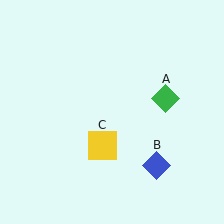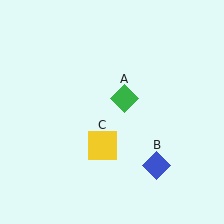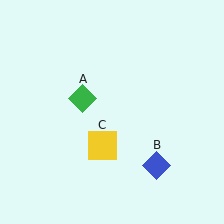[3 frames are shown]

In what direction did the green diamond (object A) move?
The green diamond (object A) moved left.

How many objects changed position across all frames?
1 object changed position: green diamond (object A).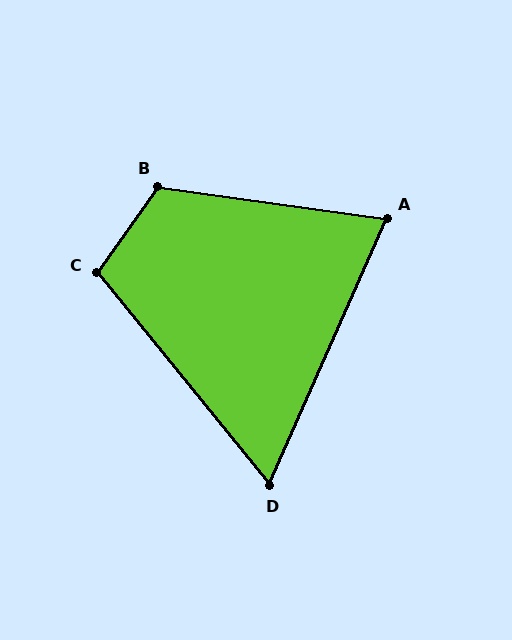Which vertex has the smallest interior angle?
D, at approximately 63 degrees.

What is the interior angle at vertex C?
Approximately 106 degrees (obtuse).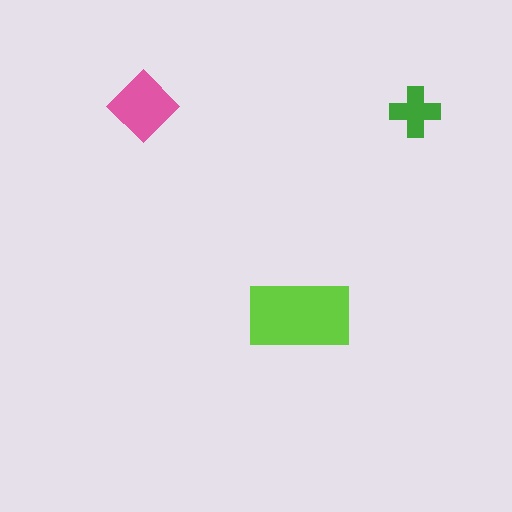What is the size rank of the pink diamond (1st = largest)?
2nd.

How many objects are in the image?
There are 3 objects in the image.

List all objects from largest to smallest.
The lime rectangle, the pink diamond, the green cross.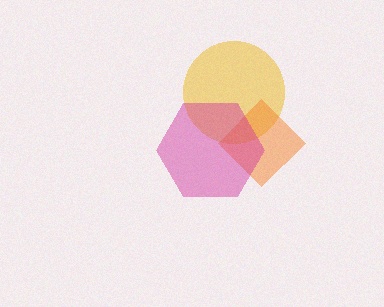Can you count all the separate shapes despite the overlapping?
Yes, there are 3 separate shapes.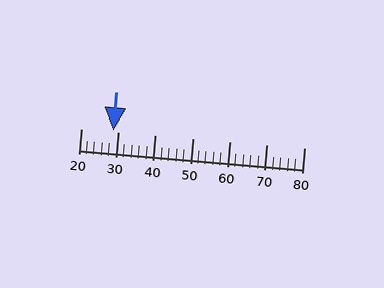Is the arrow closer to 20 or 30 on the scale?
The arrow is closer to 30.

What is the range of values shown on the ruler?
The ruler shows values from 20 to 80.